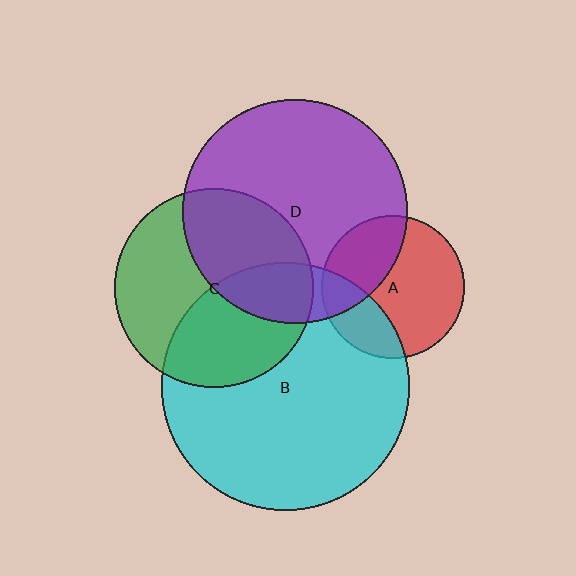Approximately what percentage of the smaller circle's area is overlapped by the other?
Approximately 45%.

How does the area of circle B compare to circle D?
Approximately 1.2 times.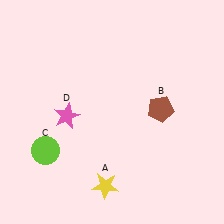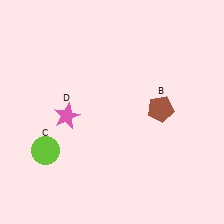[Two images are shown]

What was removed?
The yellow star (A) was removed in Image 2.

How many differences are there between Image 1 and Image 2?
There is 1 difference between the two images.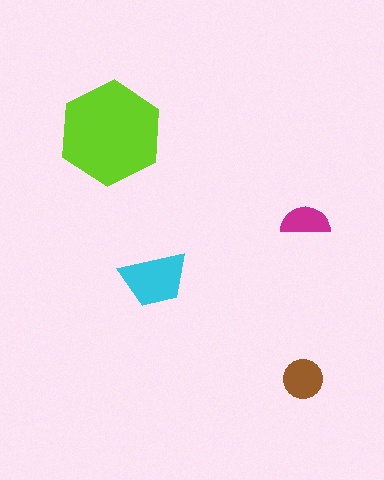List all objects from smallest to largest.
The magenta semicircle, the brown circle, the cyan trapezoid, the lime hexagon.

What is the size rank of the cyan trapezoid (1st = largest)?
2nd.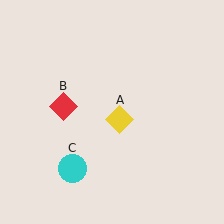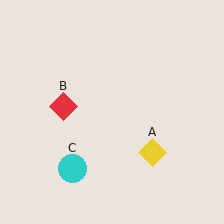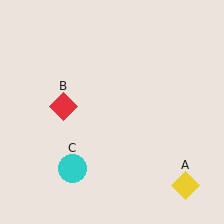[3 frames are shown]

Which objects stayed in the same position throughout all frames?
Red diamond (object B) and cyan circle (object C) remained stationary.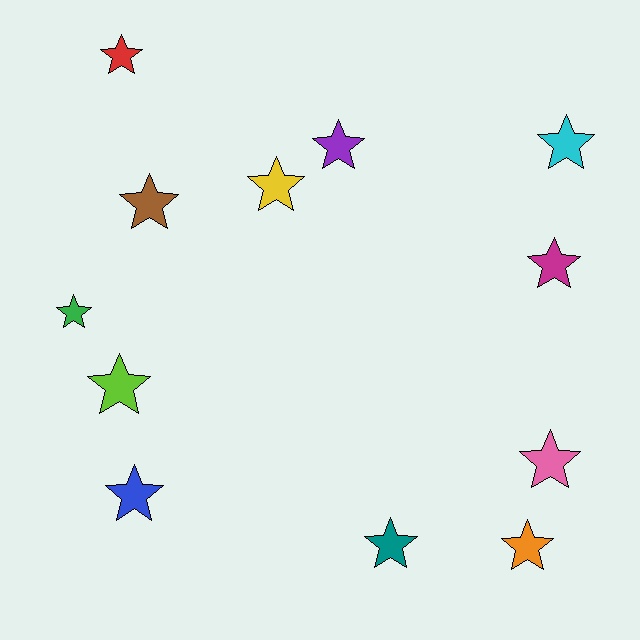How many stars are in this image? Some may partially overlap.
There are 12 stars.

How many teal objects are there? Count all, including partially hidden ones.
There is 1 teal object.